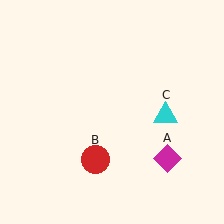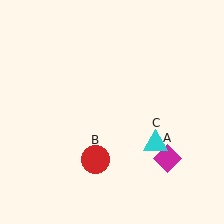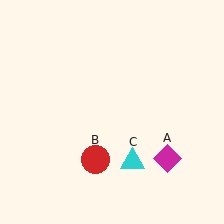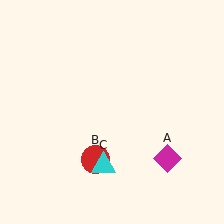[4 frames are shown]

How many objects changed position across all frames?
1 object changed position: cyan triangle (object C).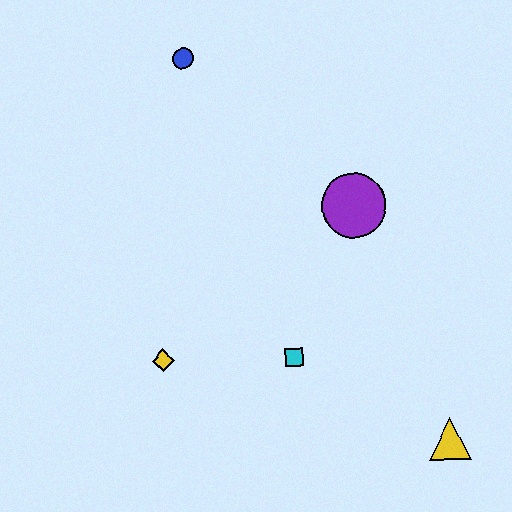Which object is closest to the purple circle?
The cyan square is closest to the purple circle.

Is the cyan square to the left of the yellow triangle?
Yes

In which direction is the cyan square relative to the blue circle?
The cyan square is below the blue circle.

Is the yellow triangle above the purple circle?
No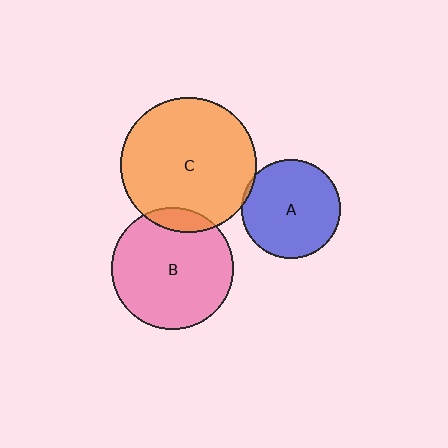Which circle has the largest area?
Circle C (orange).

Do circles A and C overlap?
Yes.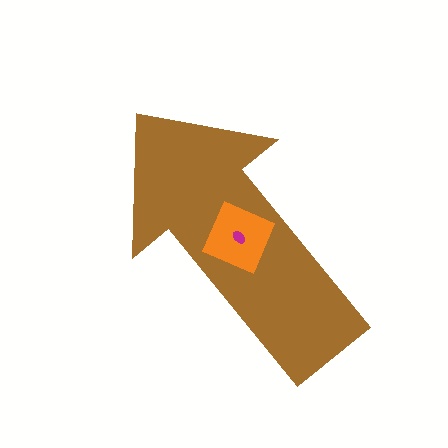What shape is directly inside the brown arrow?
The orange square.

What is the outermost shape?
The brown arrow.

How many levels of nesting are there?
3.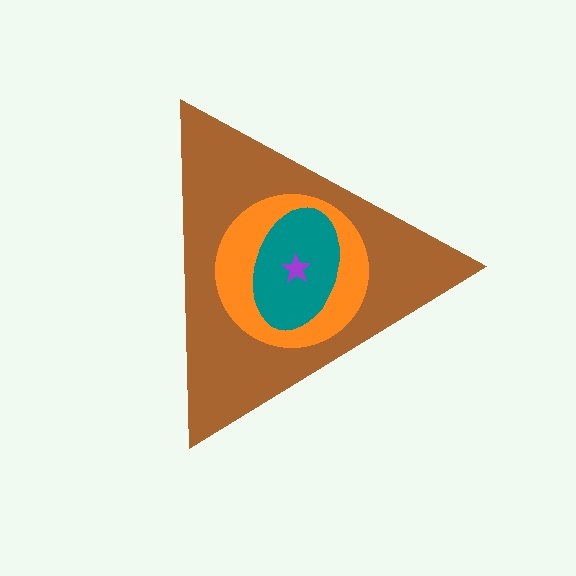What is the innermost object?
The purple star.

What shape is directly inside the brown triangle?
The orange circle.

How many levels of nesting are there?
4.